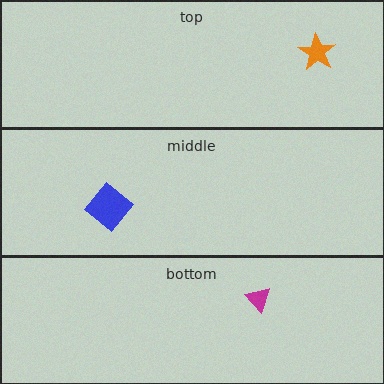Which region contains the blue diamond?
The middle region.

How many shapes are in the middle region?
1.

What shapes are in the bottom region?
The magenta triangle.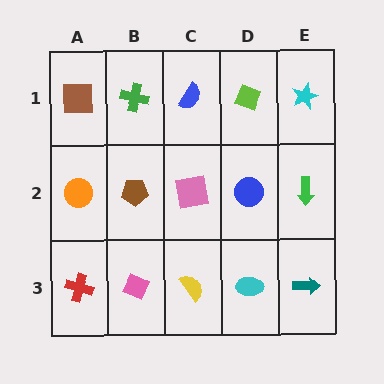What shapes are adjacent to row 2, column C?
A blue semicircle (row 1, column C), a yellow semicircle (row 3, column C), a brown pentagon (row 2, column B), a blue circle (row 2, column D).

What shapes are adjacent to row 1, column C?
A pink square (row 2, column C), a green cross (row 1, column B), a lime diamond (row 1, column D).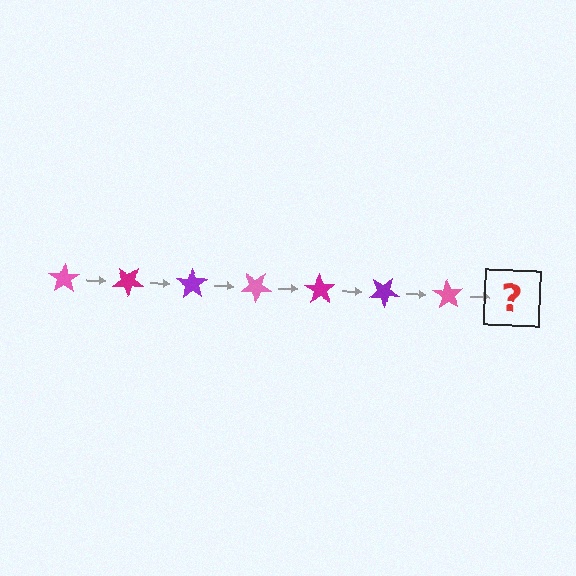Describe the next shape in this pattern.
It should be a magenta star, rotated 245 degrees from the start.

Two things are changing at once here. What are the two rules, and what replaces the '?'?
The two rules are that it rotates 35 degrees each step and the color cycles through pink, magenta, and purple. The '?' should be a magenta star, rotated 245 degrees from the start.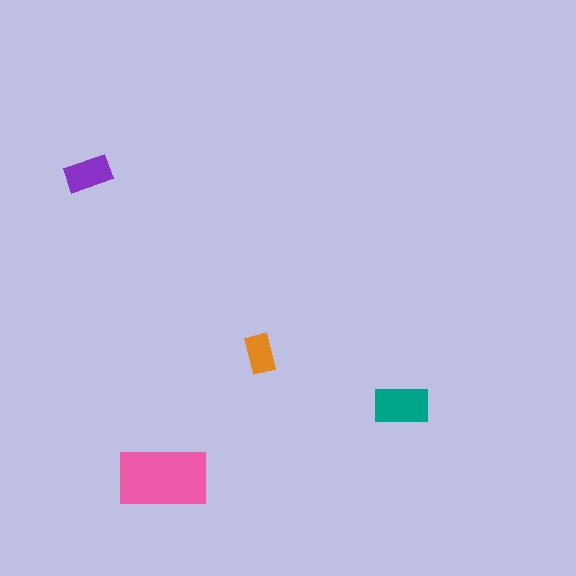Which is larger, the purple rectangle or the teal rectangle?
The teal one.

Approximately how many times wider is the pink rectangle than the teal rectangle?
About 1.5 times wider.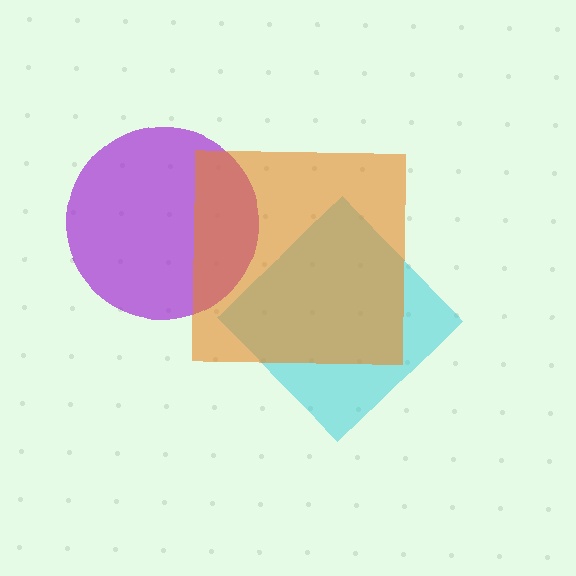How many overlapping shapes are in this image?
There are 3 overlapping shapes in the image.